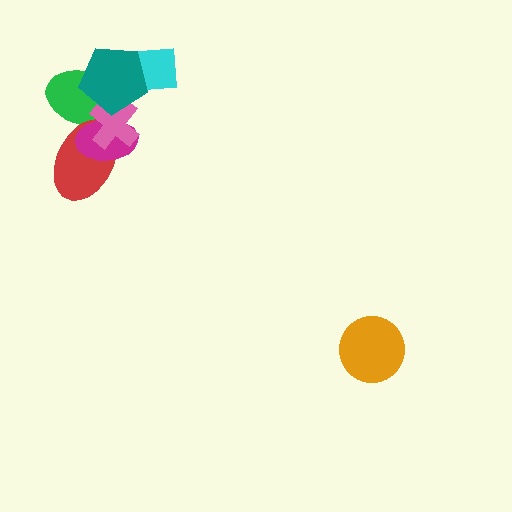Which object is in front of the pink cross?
The teal pentagon is in front of the pink cross.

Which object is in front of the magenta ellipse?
The pink cross is in front of the magenta ellipse.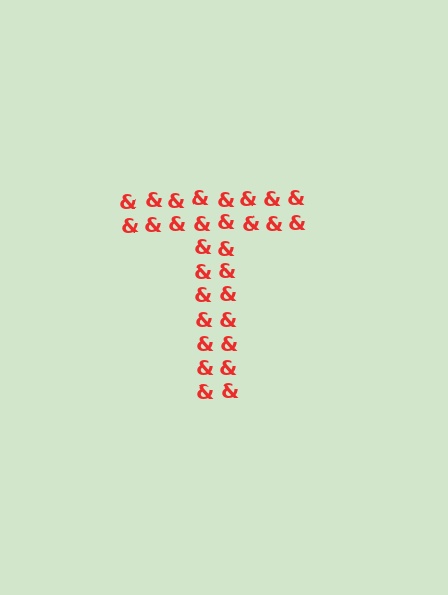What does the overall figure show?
The overall figure shows the letter T.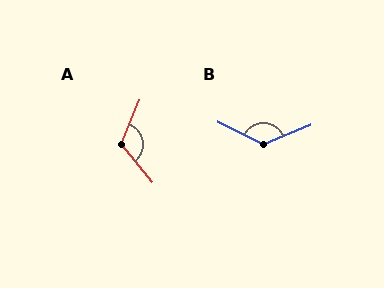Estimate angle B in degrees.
Approximately 131 degrees.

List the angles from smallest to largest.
A (119°), B (131°).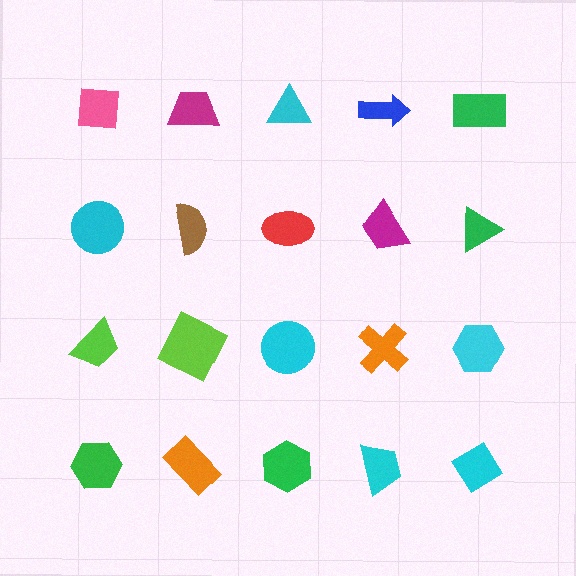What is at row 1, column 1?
A pink square.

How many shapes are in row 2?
5 shapes.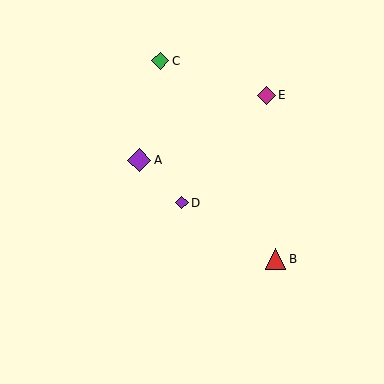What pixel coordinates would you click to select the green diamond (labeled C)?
Click at (160, 61) to select the green diamond C.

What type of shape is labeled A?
Shape A is a purple diamond.